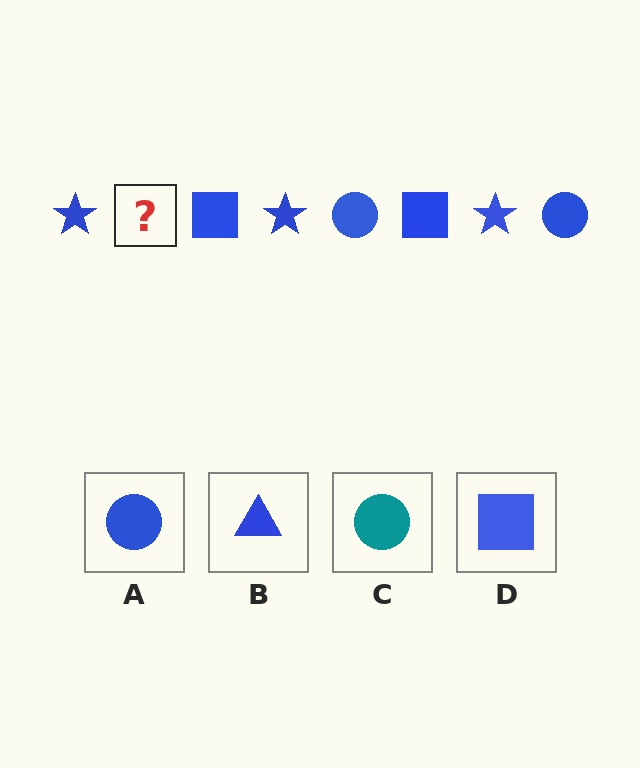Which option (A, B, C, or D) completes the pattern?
A.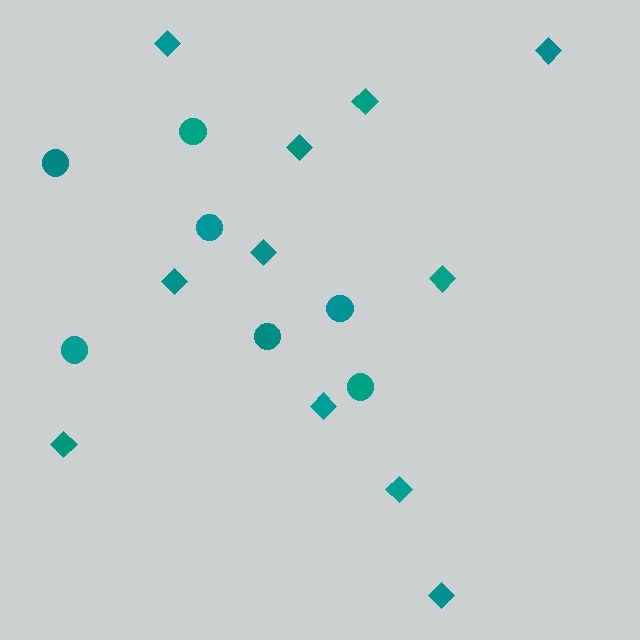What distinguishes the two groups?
There are 2 groups: one group of circles (7) and one group of diamonds (11).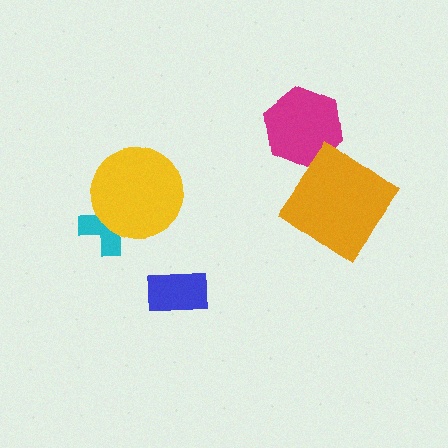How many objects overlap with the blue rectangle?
0 objects overlap with the blue rectangle.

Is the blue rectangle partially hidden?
No, no other shape covers it.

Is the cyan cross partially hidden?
Yes, it is partially covered by another shape.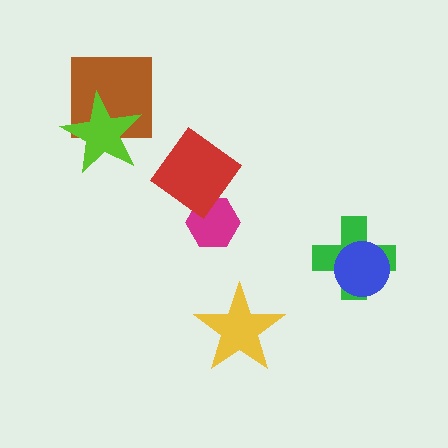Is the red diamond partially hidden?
No, no other shape covers it.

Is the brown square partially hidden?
Yes, it is partially covered by another shape.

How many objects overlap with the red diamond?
1 object overlaps with the red diamond.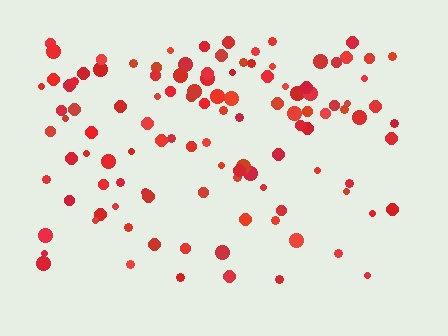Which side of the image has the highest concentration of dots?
The top.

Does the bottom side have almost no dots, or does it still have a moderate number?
Still a moderate number, just noticeably fewer than the top.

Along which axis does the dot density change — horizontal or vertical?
Vertical.